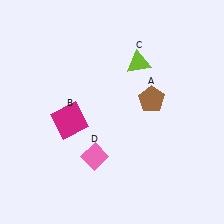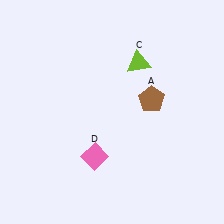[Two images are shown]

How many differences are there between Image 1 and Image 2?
There is 1 difference between the two images.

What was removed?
The magenta square (B) was removed in Image 2.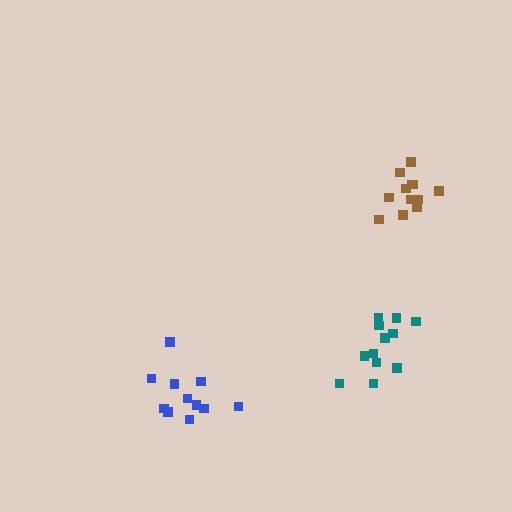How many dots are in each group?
Group 1: 12 dots, Group 2: 11 dots, Group 3: 12 dots (35 total).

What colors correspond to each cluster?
The clusters are colored: brown, blue, teal.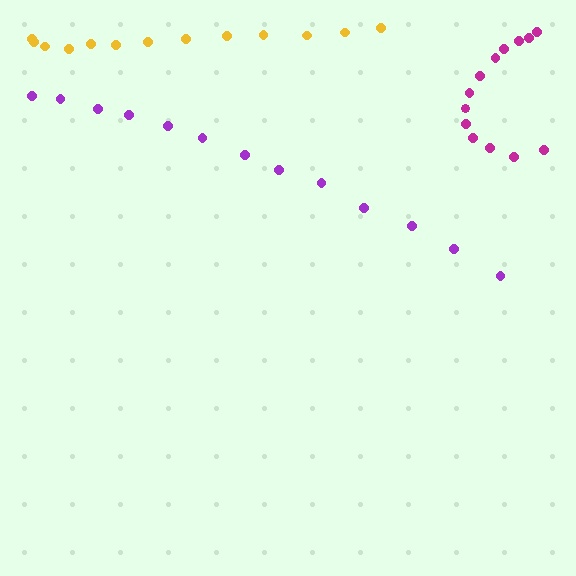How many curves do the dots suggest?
There are 3 distinct paths.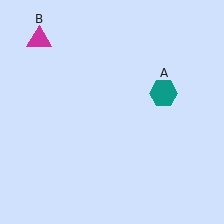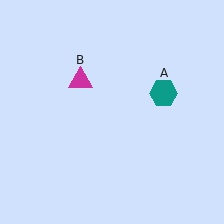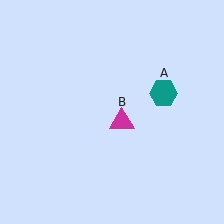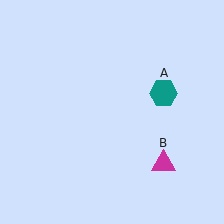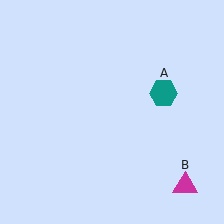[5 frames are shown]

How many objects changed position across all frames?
1 object changed position: magenta triangle (object B).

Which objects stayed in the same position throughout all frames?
Teal hexagon (object A) remained stationary.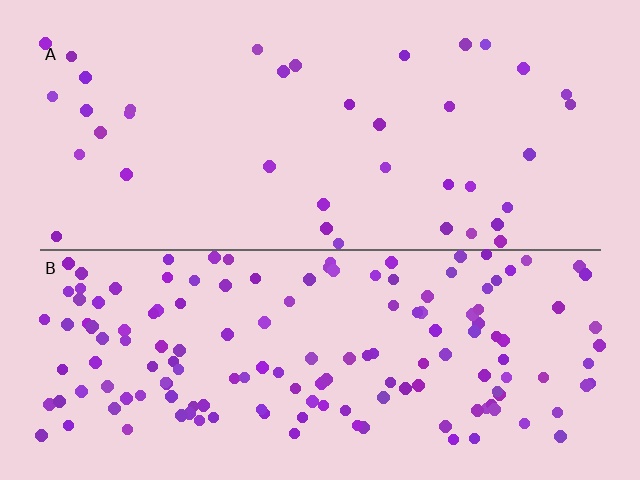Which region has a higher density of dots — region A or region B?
B (the bottom).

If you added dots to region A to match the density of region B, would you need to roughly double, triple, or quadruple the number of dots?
Approximately quadruple.